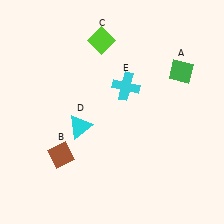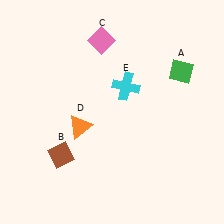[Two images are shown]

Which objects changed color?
C changed from lime to pink. D changed from cyan to orange.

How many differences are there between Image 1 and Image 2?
There are 2 differences between the two images.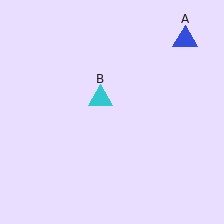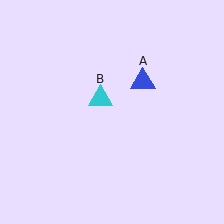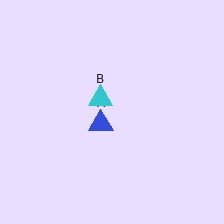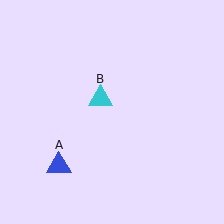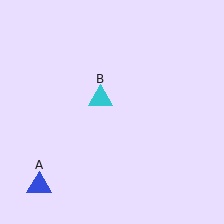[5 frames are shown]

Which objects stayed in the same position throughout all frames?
Cyan triangle (object B) remained stationary.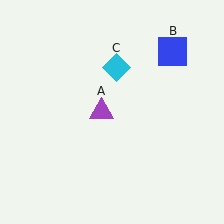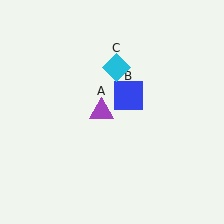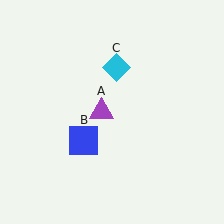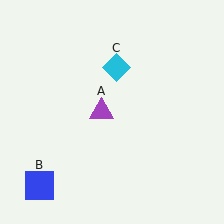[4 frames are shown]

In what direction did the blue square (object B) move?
The blue square (object B) moved down and to the left.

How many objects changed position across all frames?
1 object changed position: blue square (object B).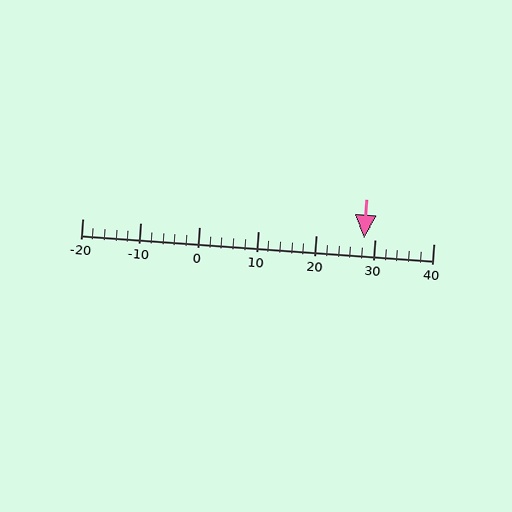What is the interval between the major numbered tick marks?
The major tick marks are spaced 10 units apart.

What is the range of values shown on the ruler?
The ruler shows values from -20 to 40.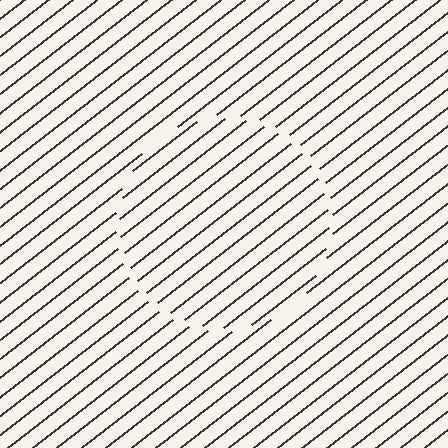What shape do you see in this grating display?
An illusory circle. The interior of the shape contains the same grating, shifted by half a period — the contour is defined by the phase discontinuity where line-ends from the inner and outer gratings abut.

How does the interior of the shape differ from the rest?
The interior of the shape contains the same grating, shifted by half a period — the contour is defined by the phase discontinuity where line-ends from the inner and outer gratings abut.